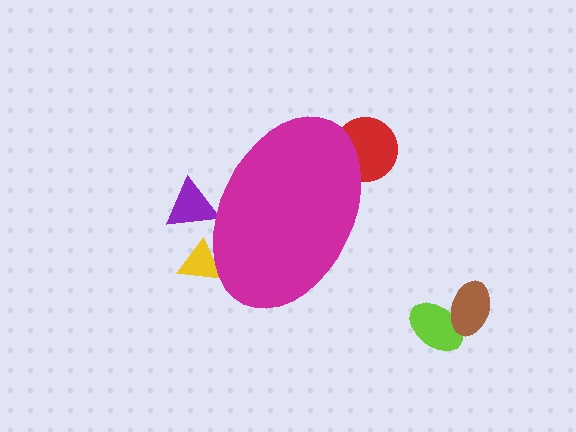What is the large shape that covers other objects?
A magenta ellipse.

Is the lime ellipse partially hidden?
No, the lime ellipse is fully visible.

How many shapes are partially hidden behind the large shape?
3 shapes are partially hidden.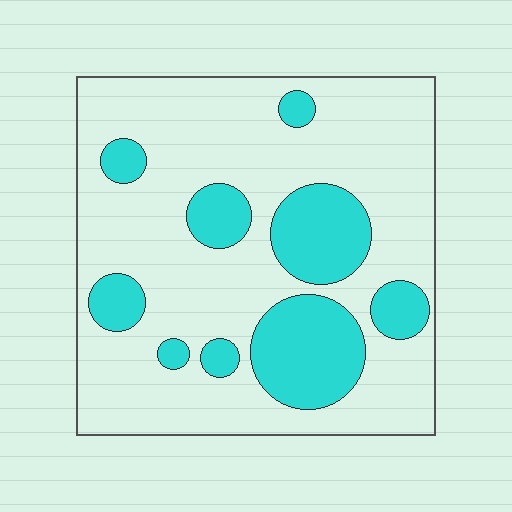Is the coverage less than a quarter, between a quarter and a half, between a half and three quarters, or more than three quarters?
Between a quarter and a half.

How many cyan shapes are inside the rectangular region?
9.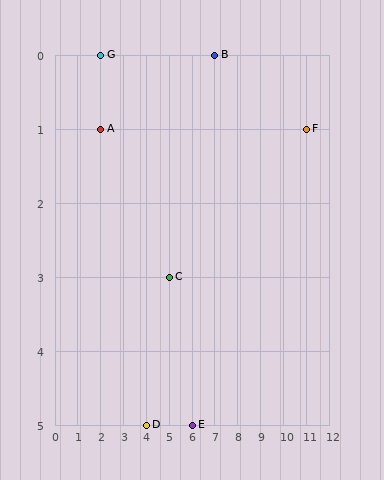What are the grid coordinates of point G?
Point G is at grid coordinates (2, 0).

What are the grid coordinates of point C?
Point C is at grid coordinates (5, 3).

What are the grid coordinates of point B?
Point B is at grid coordinates (7, 0).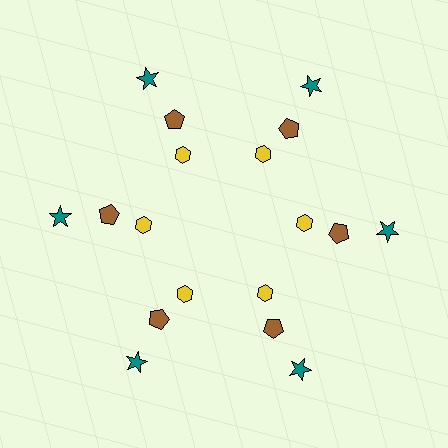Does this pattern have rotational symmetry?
Yes, this pattern has 6-fold rotational symmetry. It looks the same after rotating 60 degrees around the center.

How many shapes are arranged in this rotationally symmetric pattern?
There are 18 shapes, arranged in 6 groups of 3.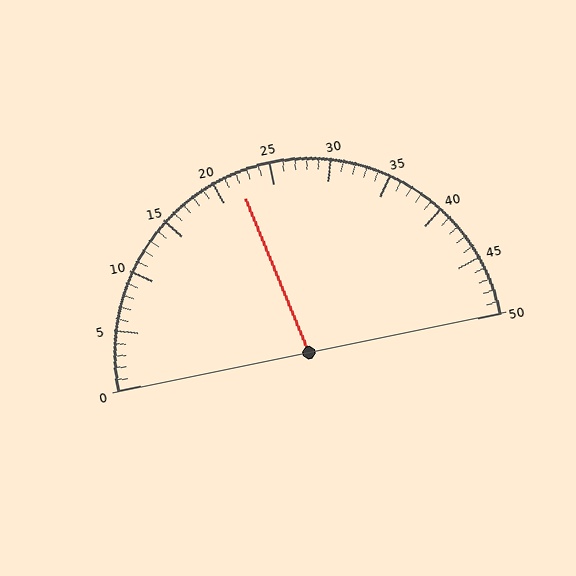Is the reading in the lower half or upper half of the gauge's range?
The reading is in the lower half of the range (0 to 50).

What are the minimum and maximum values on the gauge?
The gauge ranges from 0 to 50.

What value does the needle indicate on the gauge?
The needle indicates approximately 22.